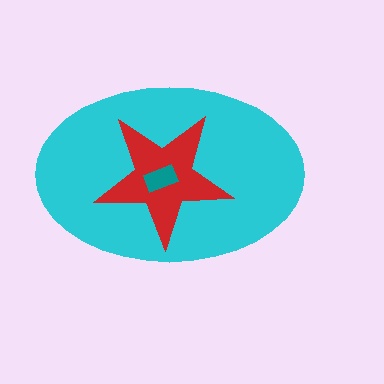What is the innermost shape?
The teal rectangle.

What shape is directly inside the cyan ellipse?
The red star.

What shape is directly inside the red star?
The teal rectangle.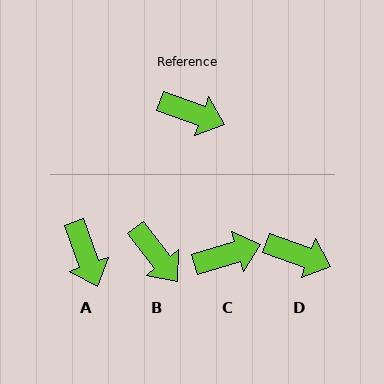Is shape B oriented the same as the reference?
No, it is off by about 32 degrees.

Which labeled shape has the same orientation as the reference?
D.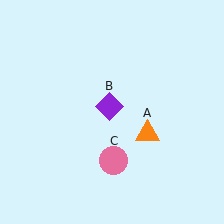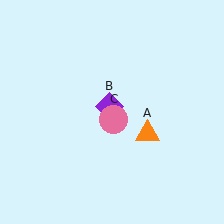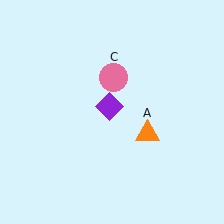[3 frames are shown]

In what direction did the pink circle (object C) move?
The pink circle (object C) moved up.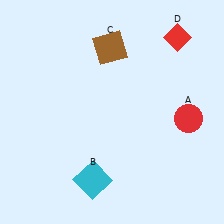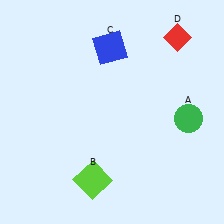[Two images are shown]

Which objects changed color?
A changed from red to green. B changed from cyan to lime. C changed from brown to blue.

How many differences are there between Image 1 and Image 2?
There are 3 differences between the two images.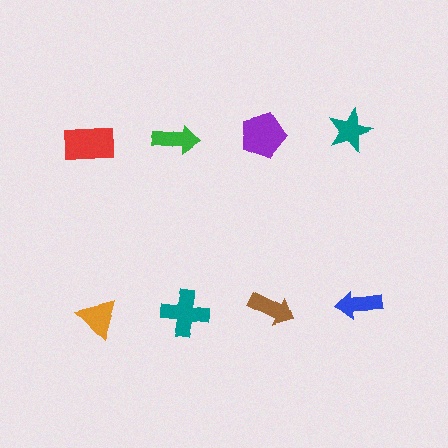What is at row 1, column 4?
A teal star.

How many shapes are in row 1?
4 shapes.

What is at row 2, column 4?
A blue arrow.